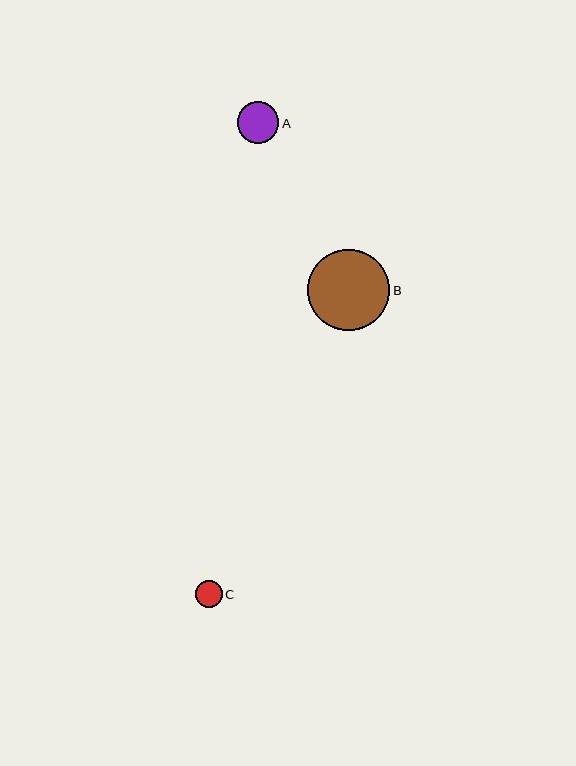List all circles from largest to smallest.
From largest to smallest: B, A, C.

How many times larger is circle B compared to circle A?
Circle B is approximately 2.0 times the size of circle A.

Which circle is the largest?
Circle B is the largest with a size of approximately 82 pixels.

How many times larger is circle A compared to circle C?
Circle A is approximately 1.6 times the size of circle C.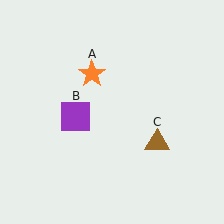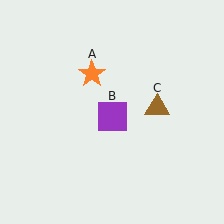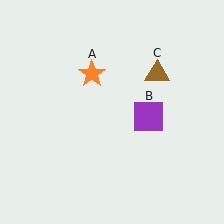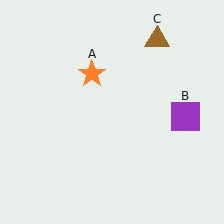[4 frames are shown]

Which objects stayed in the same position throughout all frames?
Orange star (object A) remained stationary.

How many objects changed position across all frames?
2 objects changed position: purple square (object B), brown triangle (object C).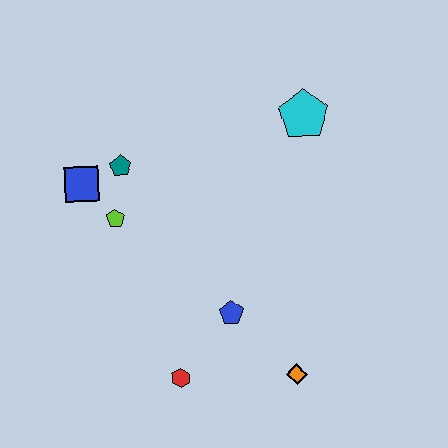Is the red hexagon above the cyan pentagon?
No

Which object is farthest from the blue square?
The orange diamond is farthest from the blue square.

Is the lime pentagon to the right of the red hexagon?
No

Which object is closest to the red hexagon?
The blue pentagon is closest to the red hexagon.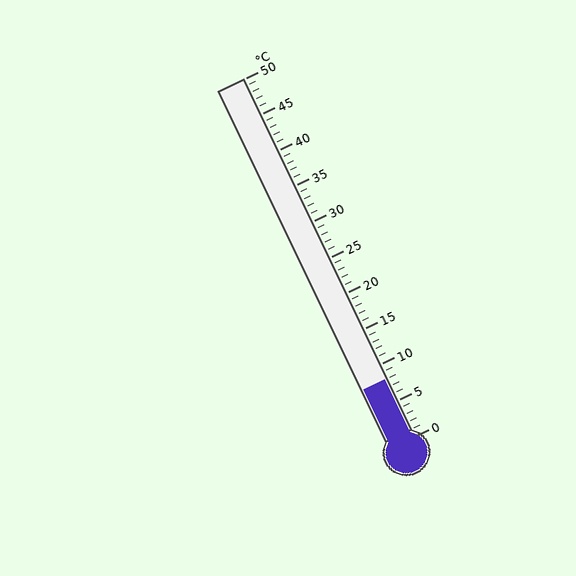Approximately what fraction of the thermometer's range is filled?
The thermometer is filled to approximately 15% of its range.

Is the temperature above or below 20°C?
The temperature is below 20°C.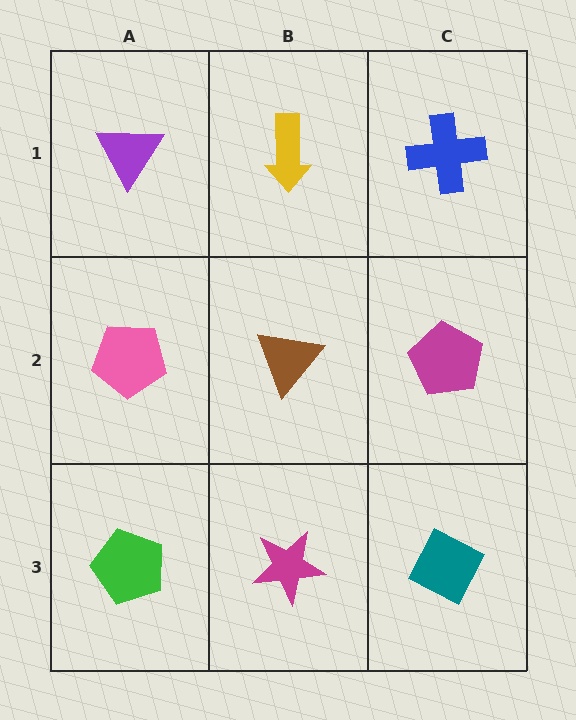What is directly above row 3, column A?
A pink pentagon.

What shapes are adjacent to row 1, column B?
A brown triangle (row 2, column B), a purple triangle (row 1, column A), a blue cross (row 1, column C).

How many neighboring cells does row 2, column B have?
4.